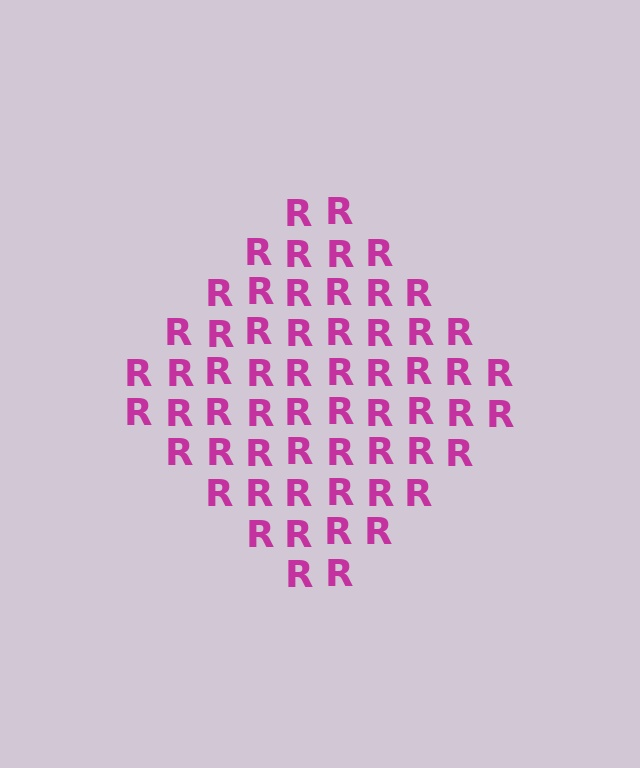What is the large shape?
The large shape is a diamond.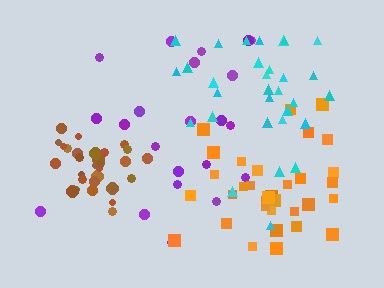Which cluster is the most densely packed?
Brown.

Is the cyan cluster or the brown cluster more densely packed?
Brown.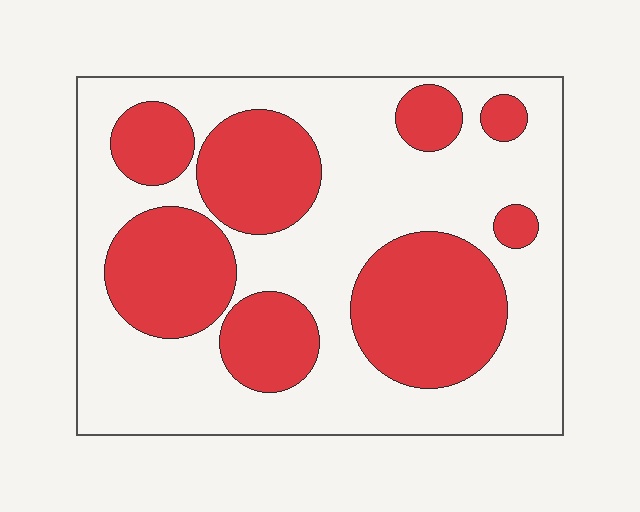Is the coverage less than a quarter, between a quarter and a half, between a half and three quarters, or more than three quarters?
Between a quarter and a half.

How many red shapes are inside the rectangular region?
8.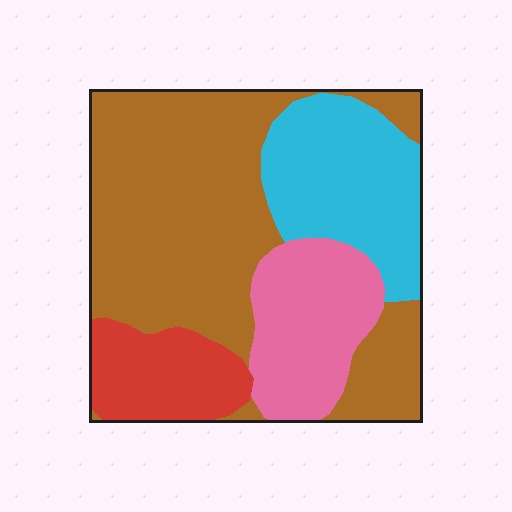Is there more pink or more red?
Pink.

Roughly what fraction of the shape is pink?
Pink covers about 15% of the shape.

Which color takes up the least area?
Red, at roughly 10%.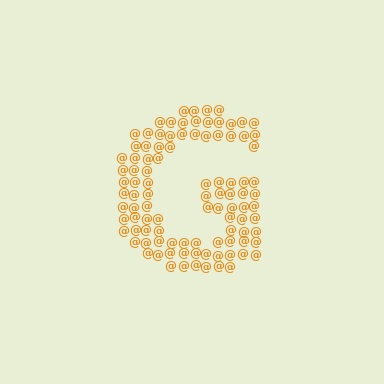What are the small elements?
The small elements are at signs.